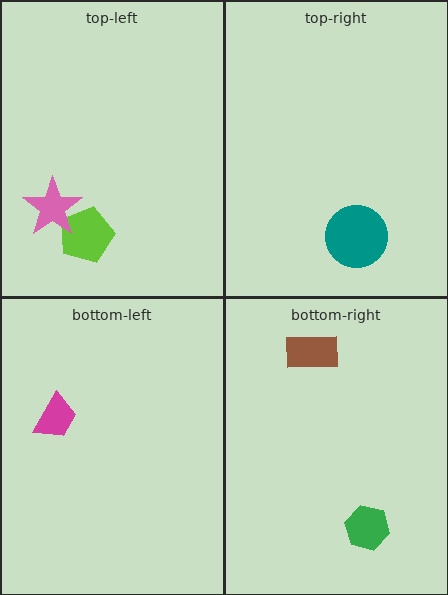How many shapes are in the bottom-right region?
2.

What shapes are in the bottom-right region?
The brown rectangle, the green hexagon.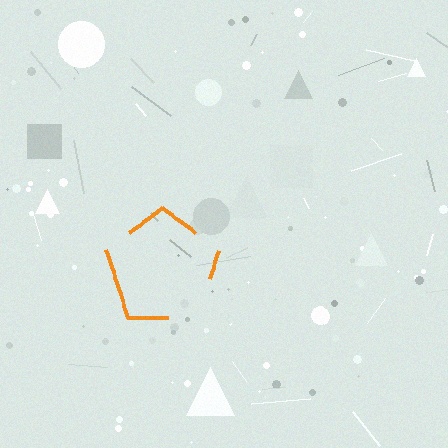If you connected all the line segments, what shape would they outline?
They would outline a pentagon.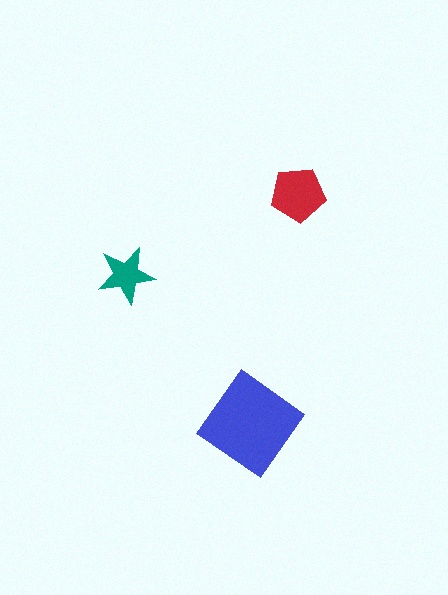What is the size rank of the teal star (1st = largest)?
3rd.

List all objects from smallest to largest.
The teal star, the red pentagon, the blue diamond.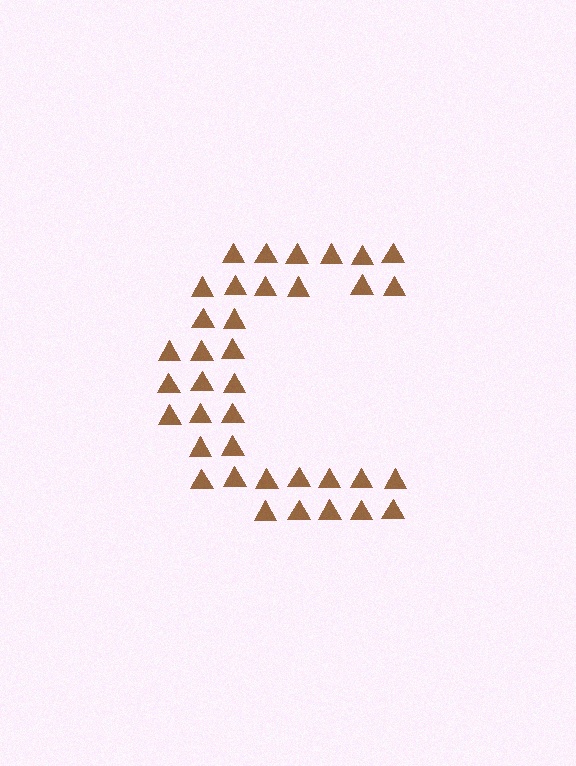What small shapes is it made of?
It is made of small triangles.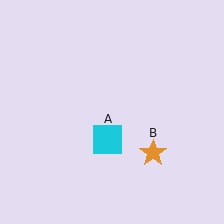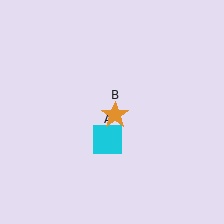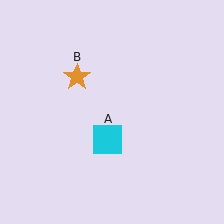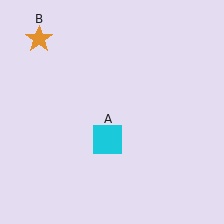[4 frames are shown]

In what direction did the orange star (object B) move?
The orange star (object B) moved up and to the left.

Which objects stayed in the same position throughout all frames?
Cyan square (object A) remained stationary.